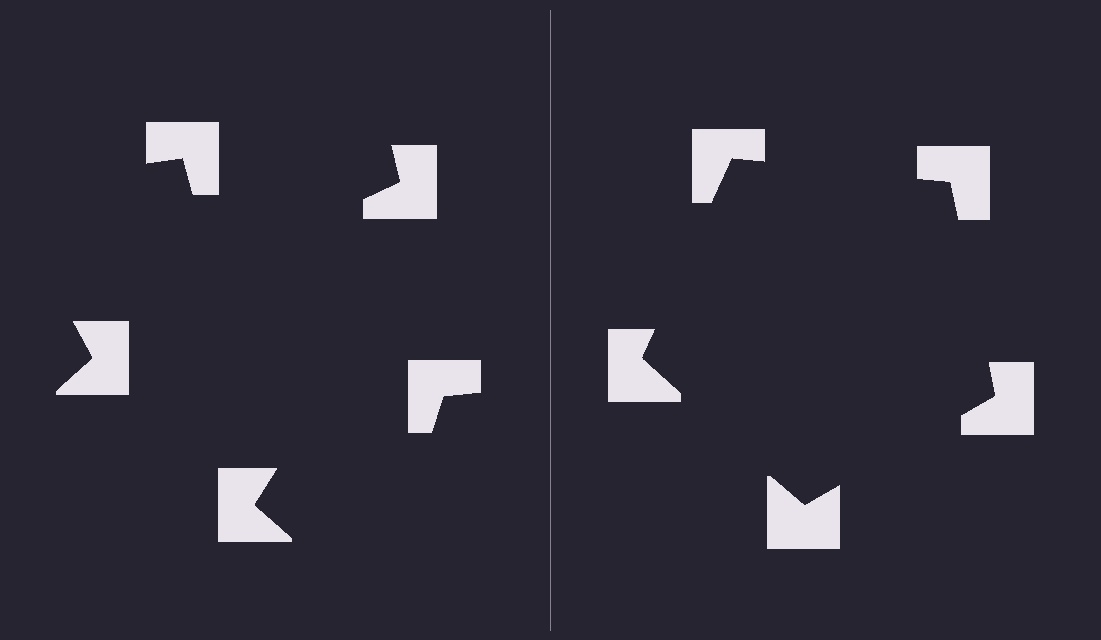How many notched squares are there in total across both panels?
10 — 5 on each side.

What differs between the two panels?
The notched squares are positioned identically on both sides; only the wedge orientations differ. On the right they align to a pentagon; on the left they are misaligned.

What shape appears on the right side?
An illusory pentagon.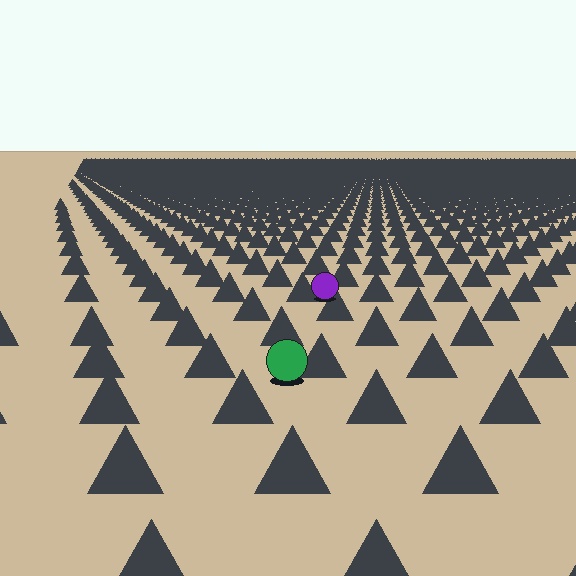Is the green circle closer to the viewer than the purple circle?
Yes. The green circle is closer — you can tell from the texture gradient: the ground texture is coarser near it.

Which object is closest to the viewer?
The green circle is closest. The texture marks near it are larger and more spread out.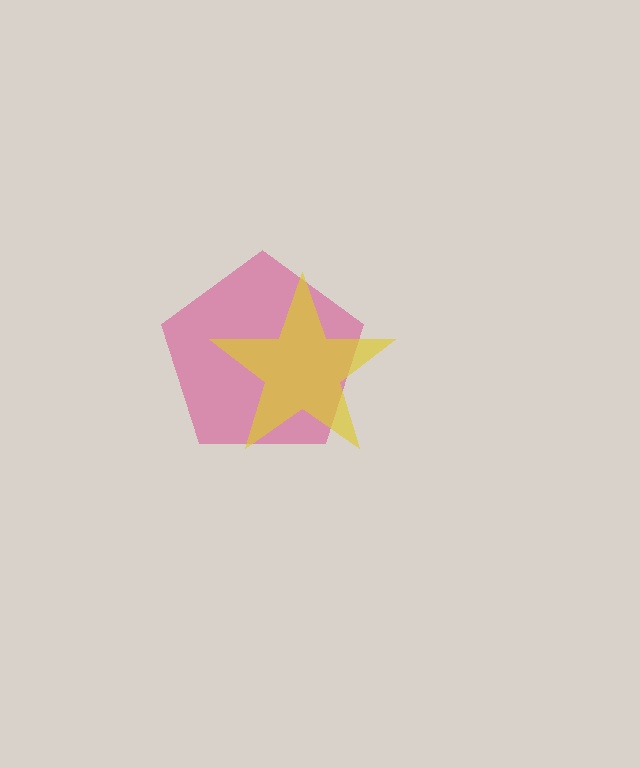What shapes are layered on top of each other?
The layered shapes are: a pink pentagon, a yellow star.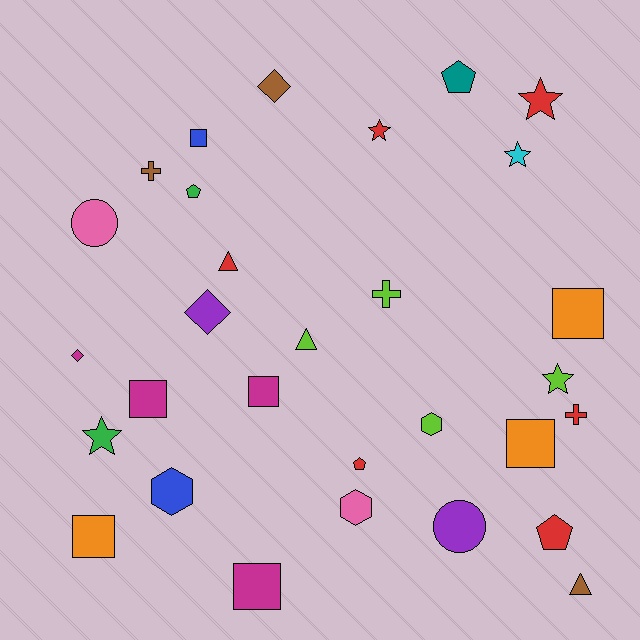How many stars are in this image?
There are 5 stars.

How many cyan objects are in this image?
There is 1 cyan object.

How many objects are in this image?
There are 30 objects.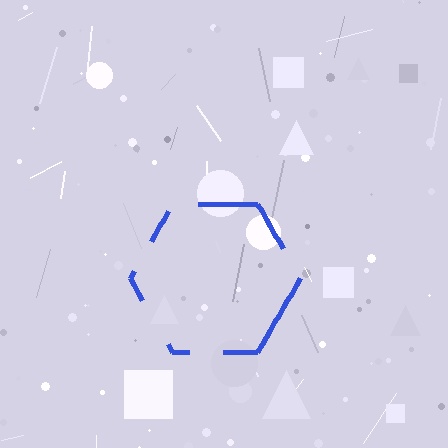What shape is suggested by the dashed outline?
The dashed outline suggests a hexagon.